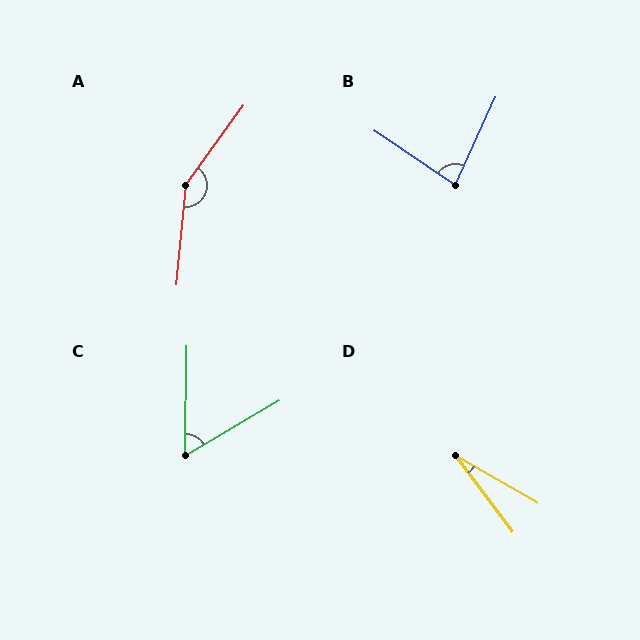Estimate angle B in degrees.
Approximately 80 degrees.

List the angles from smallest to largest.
D (23°), C (59°), B (80°), A (150°).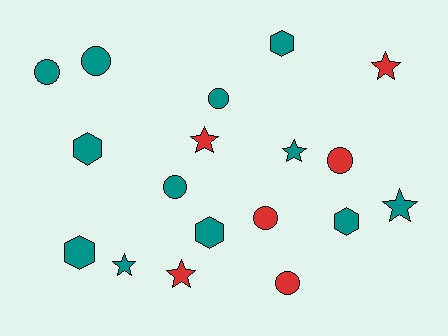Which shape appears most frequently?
Circle, with 7 objects.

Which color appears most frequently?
Teal, with 12 objects.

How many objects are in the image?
There are 18 objects.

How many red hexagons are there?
There are no red hexagons.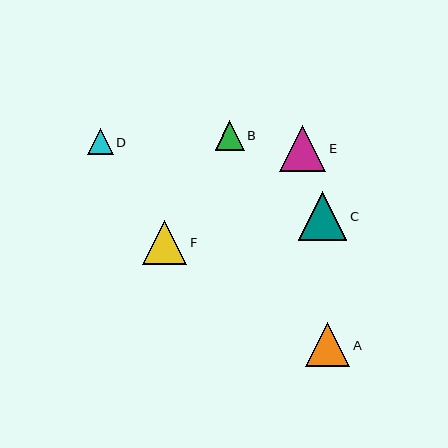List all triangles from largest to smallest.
From largest to smallest: C, E, A, F, B, D.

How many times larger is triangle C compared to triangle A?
Triangle C is approximately 1.1 times the size of triangle A.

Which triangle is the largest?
Triangle C is the largest with a size of approximately 49 pixels.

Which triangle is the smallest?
Triangle D is the smallest with a size of approximately 26 pixels.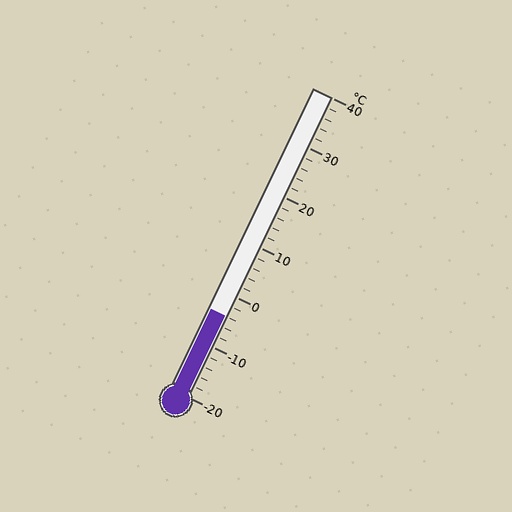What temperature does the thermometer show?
The thermometer shows approximately -4°C.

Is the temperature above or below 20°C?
The temperature is below 20°C.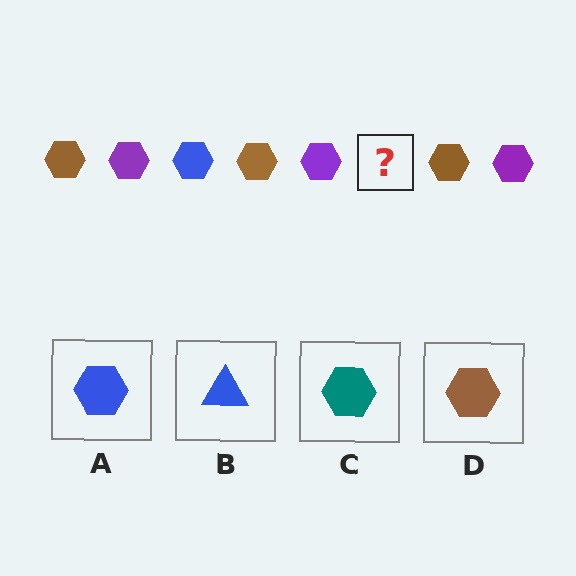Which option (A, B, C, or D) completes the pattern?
A.